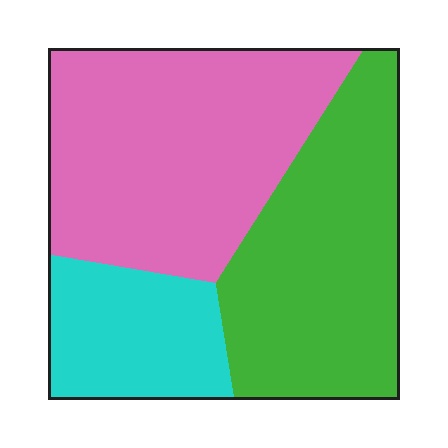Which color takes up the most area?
Pink, at roughly 45%.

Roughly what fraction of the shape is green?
Green covers about 35% of the shape.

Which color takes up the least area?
Cyan, at roughly 20%.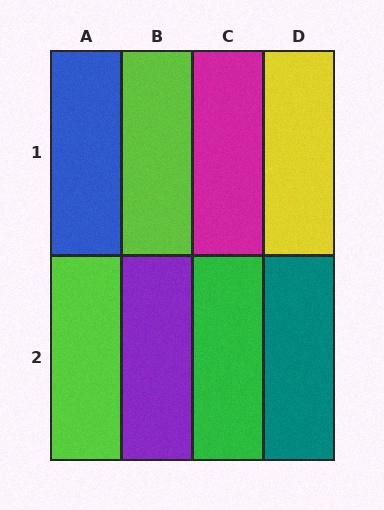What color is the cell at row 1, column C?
Magenta.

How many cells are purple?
1 cell is purple.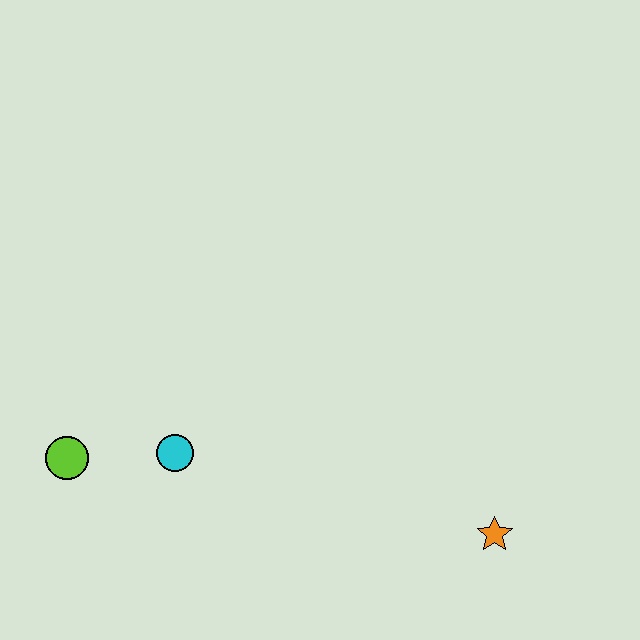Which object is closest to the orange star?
The cyan circle is closest to the orange star.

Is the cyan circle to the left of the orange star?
Yes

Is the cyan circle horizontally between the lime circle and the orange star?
Yes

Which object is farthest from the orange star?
The lime circle is farthest from the orange star.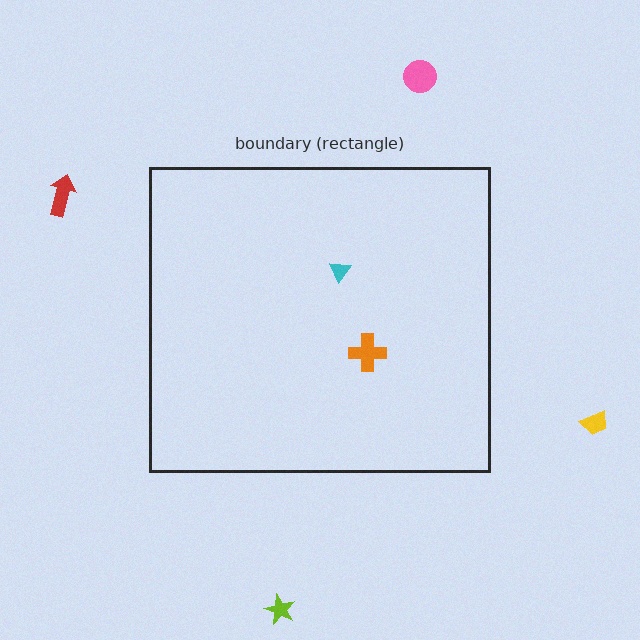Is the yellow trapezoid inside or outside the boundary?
Outside.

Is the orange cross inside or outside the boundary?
Inside.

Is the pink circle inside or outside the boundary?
Outside.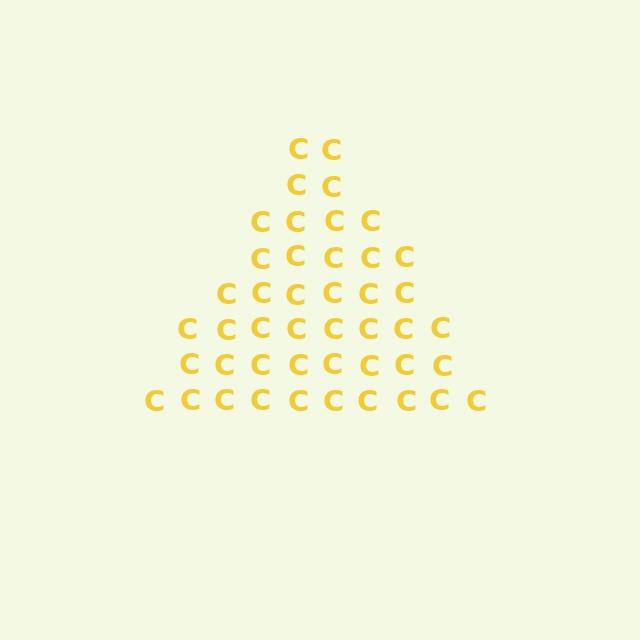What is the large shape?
The large shape is a triangle.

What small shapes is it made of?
It is made of small letter C's.